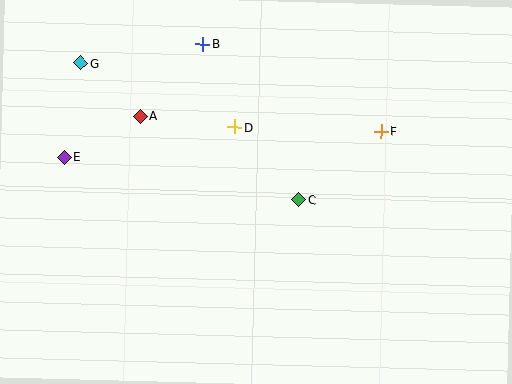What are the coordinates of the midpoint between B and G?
The midpoint between B and G is at (142, 53).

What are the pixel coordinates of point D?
Point D is at (235, 127).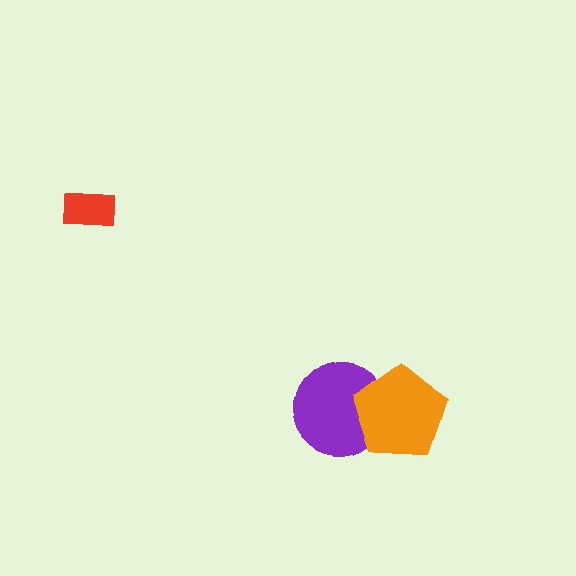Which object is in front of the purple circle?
The orange pentagon is in front of the purple circle.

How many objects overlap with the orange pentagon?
1 object overlaps with the orange pentagon.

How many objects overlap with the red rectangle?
0 objects overlap with the red rectangle.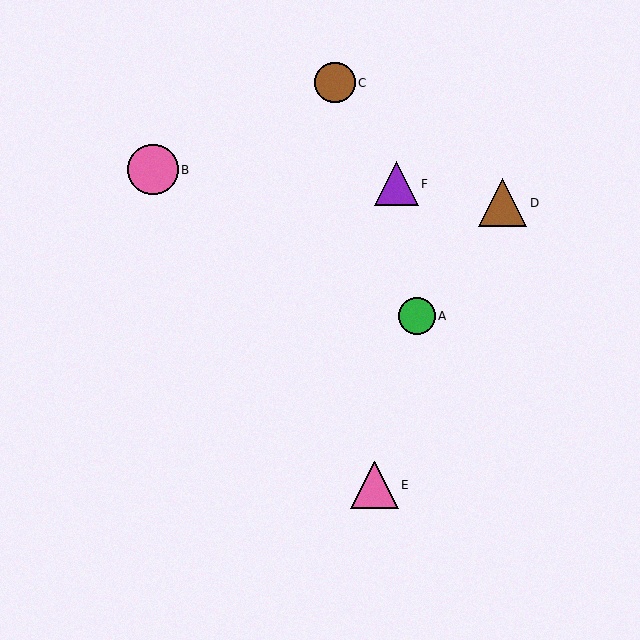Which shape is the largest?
The pink circle (labeled B) is the largest.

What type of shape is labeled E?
Shape E is a pink triangle.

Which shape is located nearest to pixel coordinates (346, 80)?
The brown circle (labeled C) at (335, 83) is nearest to that location.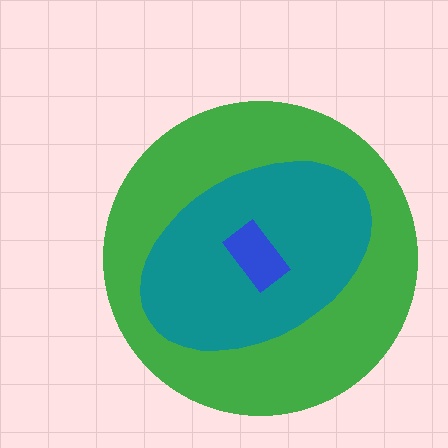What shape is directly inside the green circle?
The teal ellipse.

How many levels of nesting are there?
3.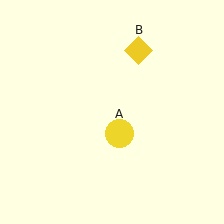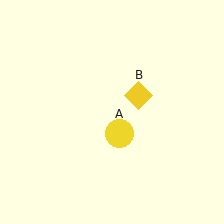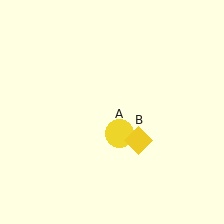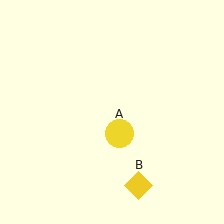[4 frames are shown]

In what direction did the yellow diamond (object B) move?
The yellow diamond (object B) moved down.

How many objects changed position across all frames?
1 object changed position: yellow diamond (object B).